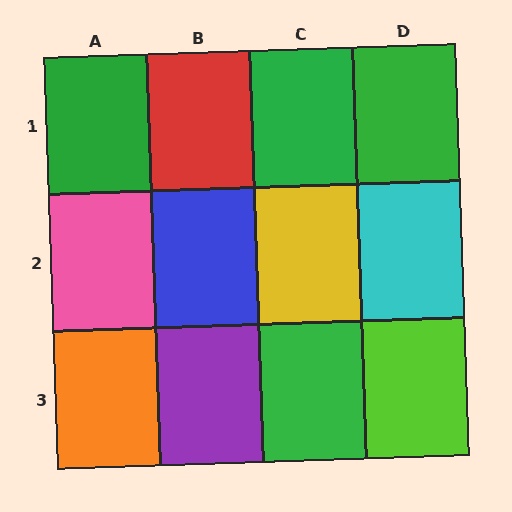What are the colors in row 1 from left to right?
Green, red, green, green.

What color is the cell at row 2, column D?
Cyan.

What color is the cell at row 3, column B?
Purple.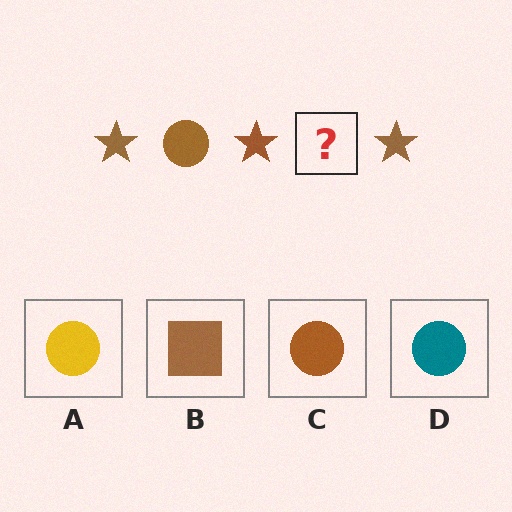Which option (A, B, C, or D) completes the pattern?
C.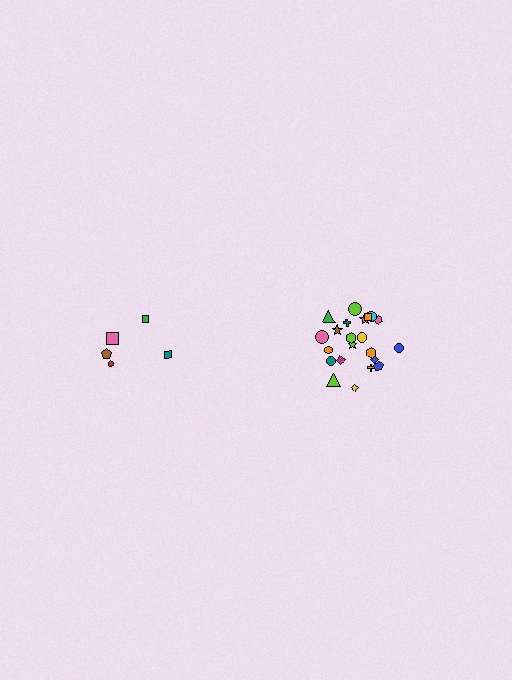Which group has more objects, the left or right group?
The right group.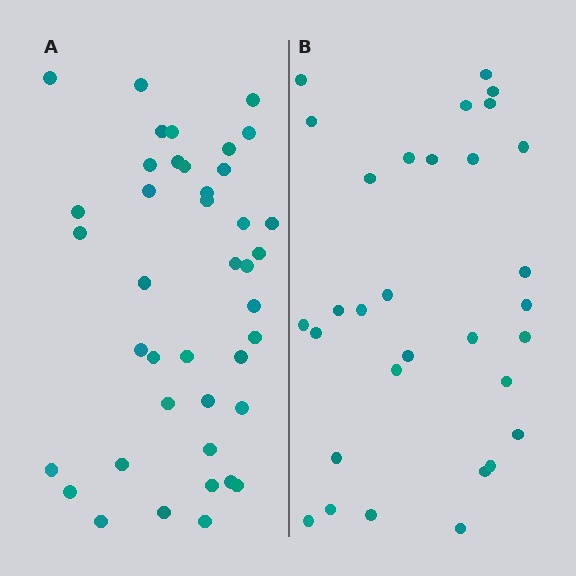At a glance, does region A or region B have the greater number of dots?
Region A (the left region) has more dots.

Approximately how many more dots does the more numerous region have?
Region A has roughly 10 or so more dots than region B.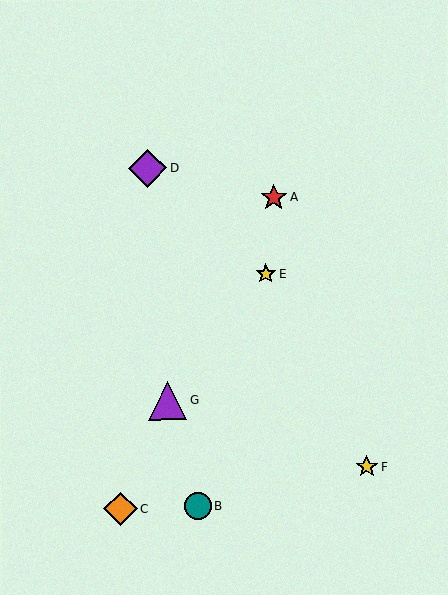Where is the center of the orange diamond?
The center of the orange diamond is at (120, 509).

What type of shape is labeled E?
Shape E is a yellow star.